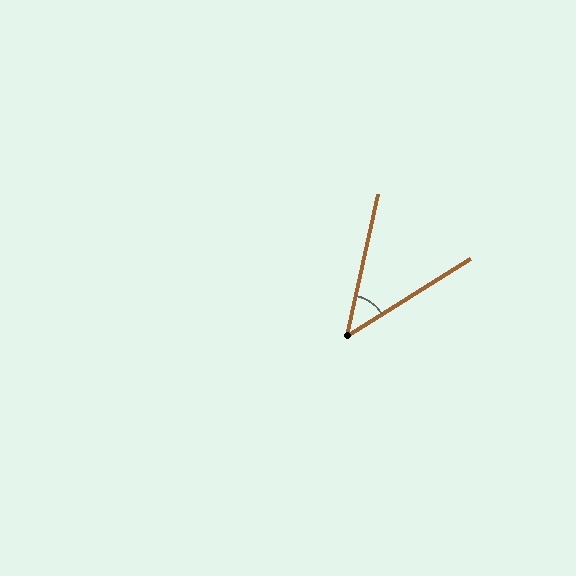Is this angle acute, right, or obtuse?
It is acute.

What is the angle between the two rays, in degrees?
Approximately 46 degrees.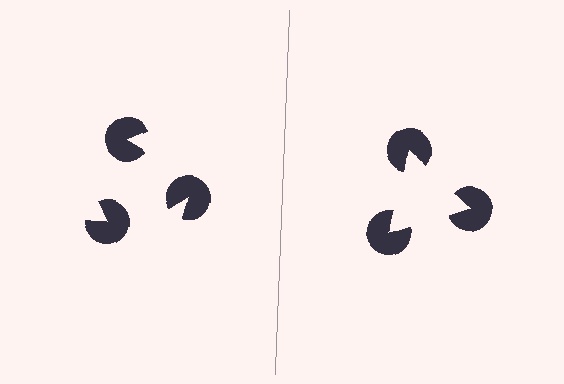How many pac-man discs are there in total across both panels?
6 — 3 on each side.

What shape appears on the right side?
An illusory triangle.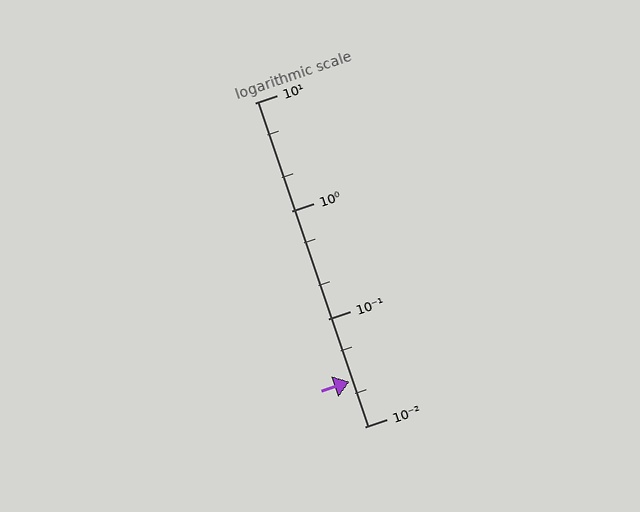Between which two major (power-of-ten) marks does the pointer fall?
The pointer is between 0.01 and 0.1.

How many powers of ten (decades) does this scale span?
The scale spans 3 decades, from 0.01 to 10.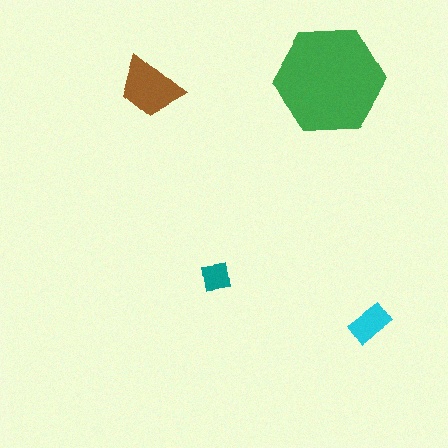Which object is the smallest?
The teal square.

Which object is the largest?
The green hexagon.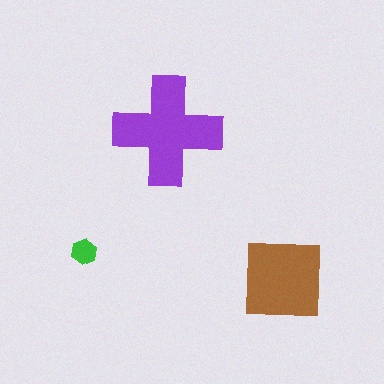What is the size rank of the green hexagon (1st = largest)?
3rd.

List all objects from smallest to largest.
The green hexagon, the brown square, the purple cross.